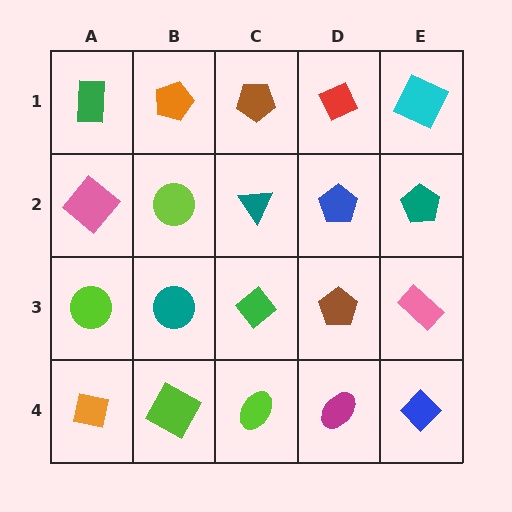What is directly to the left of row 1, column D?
A brown pentagon.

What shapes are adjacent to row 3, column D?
A blue pentagon (row 2, column D), a magenta ellipse (row 4, column D), a green diamond (row 3, column C), a pink rectangle (row 3, column E).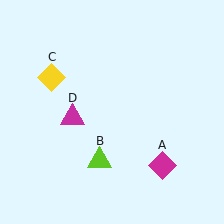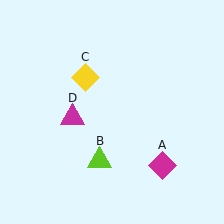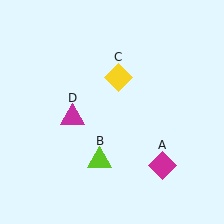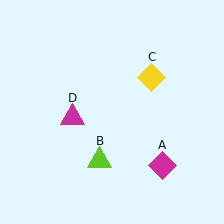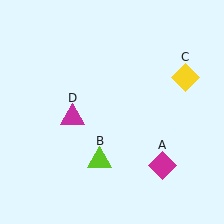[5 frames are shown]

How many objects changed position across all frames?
1 object changed position: yellow diamond (object C).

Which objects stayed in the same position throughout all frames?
Magenta diamond (object A) and lime triangle (object B) and magenta triangle (object D) remained stationary.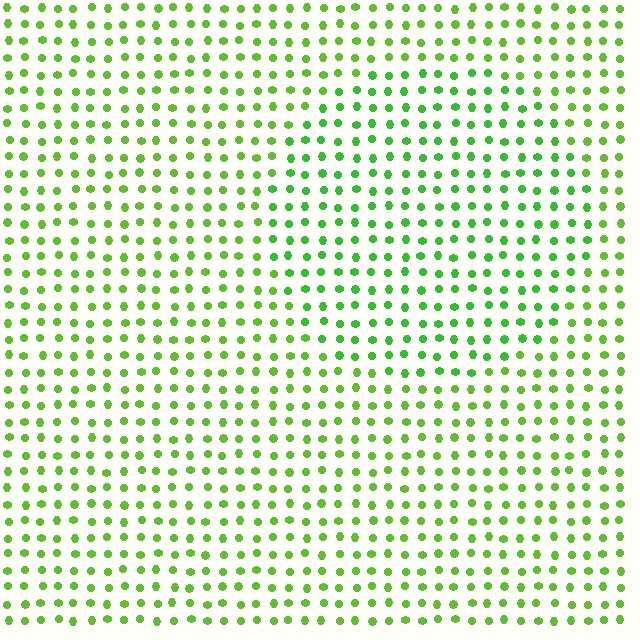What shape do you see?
I see a circle.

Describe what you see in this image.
The image is filled with small lime elements in a uniform arrangement. A circle-shaped region is visible where the elements are tinted to a slightly different hue, forming a subtle color boundary.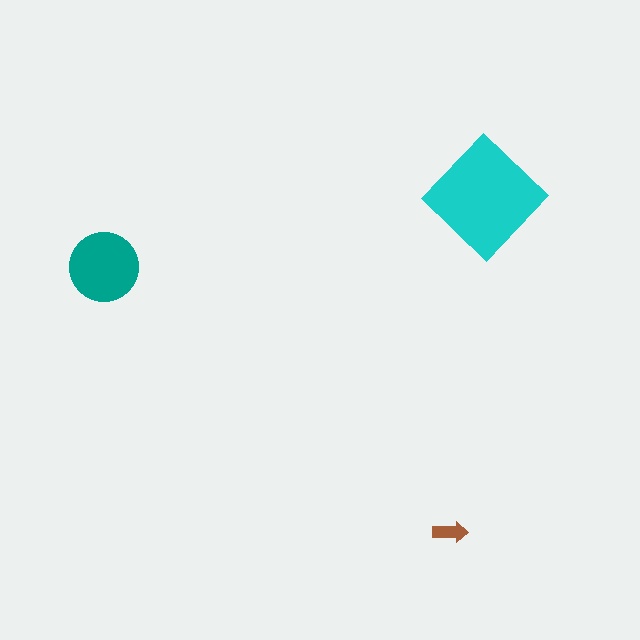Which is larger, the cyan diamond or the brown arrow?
The cyan diamond.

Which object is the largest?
The cyan diamond.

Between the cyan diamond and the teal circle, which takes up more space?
The cyan diamond.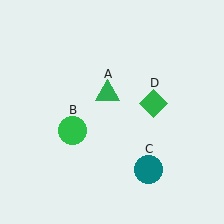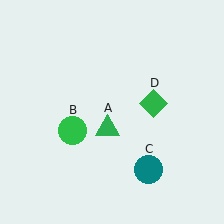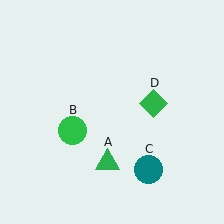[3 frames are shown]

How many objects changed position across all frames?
1 object changed position: green triangle (object A).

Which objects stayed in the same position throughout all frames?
Green circle (object B) and teal circle (object C) and green diamond (object D) remained stationary.